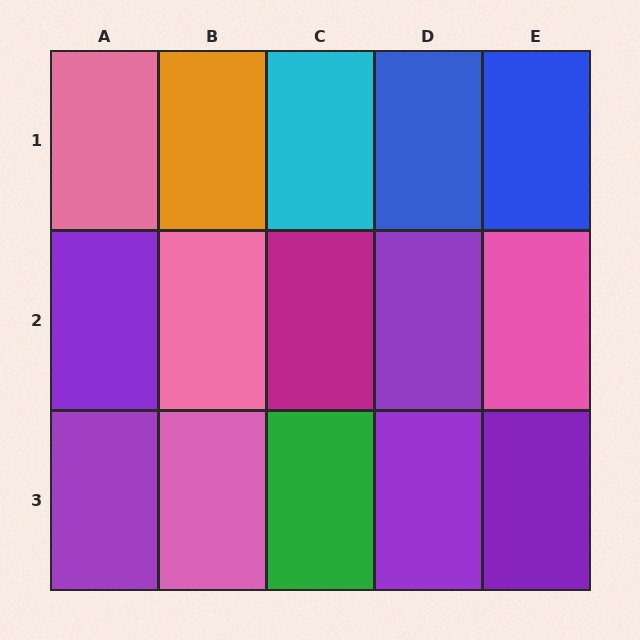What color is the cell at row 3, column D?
Purple.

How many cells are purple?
5 cells are purple.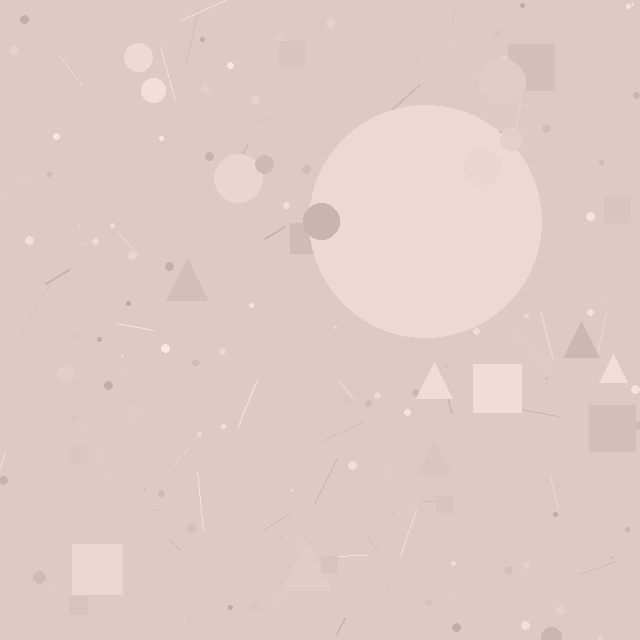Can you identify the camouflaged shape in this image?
The camouflaged shape is a circle.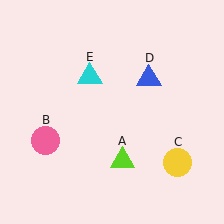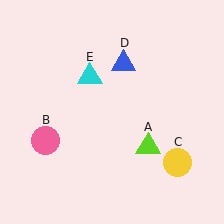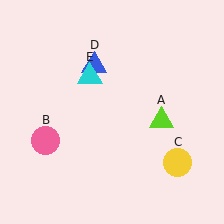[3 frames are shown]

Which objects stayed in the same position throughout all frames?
Pink circle (object B) and yellow circle (object C) and cyan triangle (object E) remained stationary.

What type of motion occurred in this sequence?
The lime triangle (object A), blue triangle (object D) rotated counterclockwise around the center of the scene.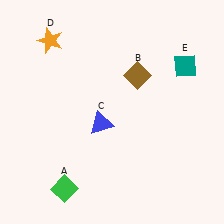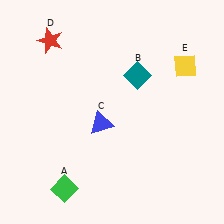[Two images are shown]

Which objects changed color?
B changed from brown to teal. D changed from orange to red. E changed from teal to yellow.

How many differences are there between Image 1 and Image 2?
There are 3 differences between the two images.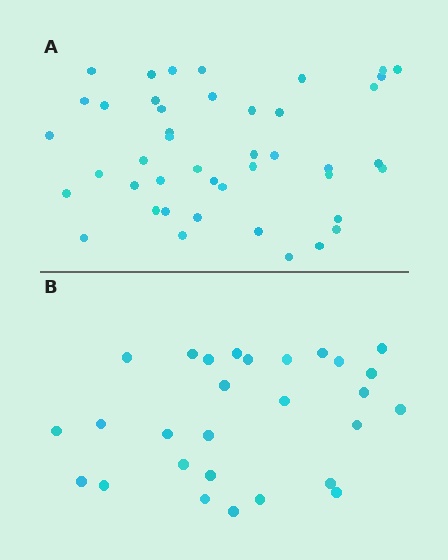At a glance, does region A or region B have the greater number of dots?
Region A (the top region) has more dots.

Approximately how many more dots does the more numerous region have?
Region A has approximately 15 more dots than region B.